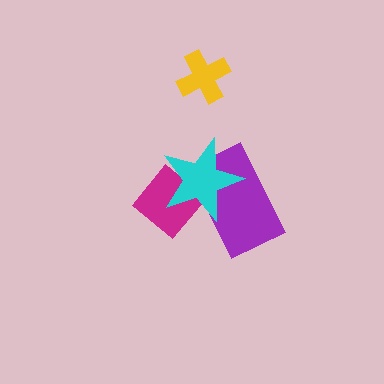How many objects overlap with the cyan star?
2 objects overlap with the cyan star.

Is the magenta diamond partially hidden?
Yes, it is partially covered by another shape.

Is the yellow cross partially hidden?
No, no other shape covers it.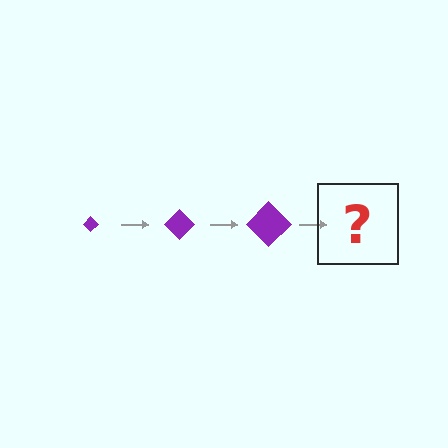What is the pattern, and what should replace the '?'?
The pattern is that the diamond gets progressively larger each step. The '?' should be a purple diamond, larger than the previous one.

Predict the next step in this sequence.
The next step is a purple diamond, larger than the previous one.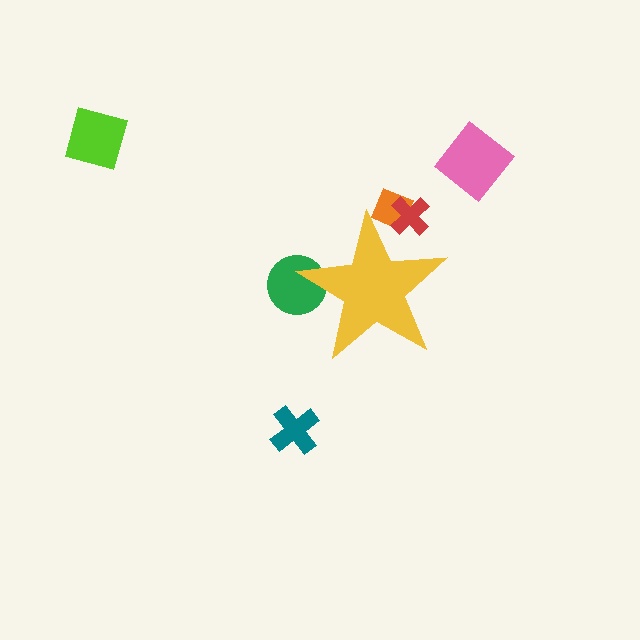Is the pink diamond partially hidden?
No, the pink diamond is fully visible.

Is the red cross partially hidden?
Yes, the red cross is partially hidden behind the yellow star.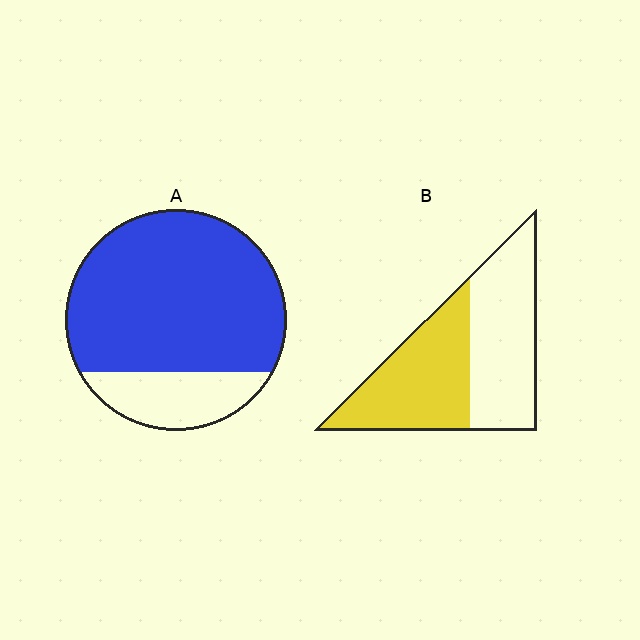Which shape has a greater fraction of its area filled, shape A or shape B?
Shape A.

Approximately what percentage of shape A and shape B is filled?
A is approximately 80% and B is approximately 50%.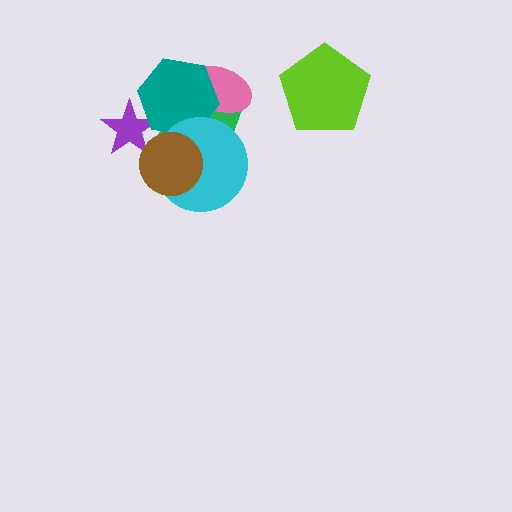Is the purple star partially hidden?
Yes, it is partially covered by another shape.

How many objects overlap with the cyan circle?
3 objects overlap with the cyan circle.